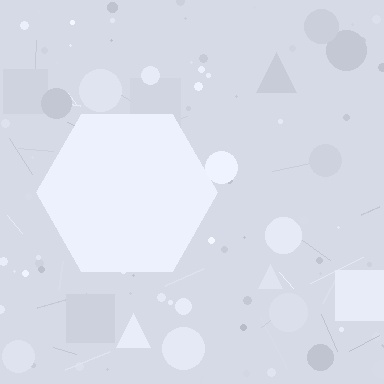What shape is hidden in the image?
A hexagon is hidden in the image.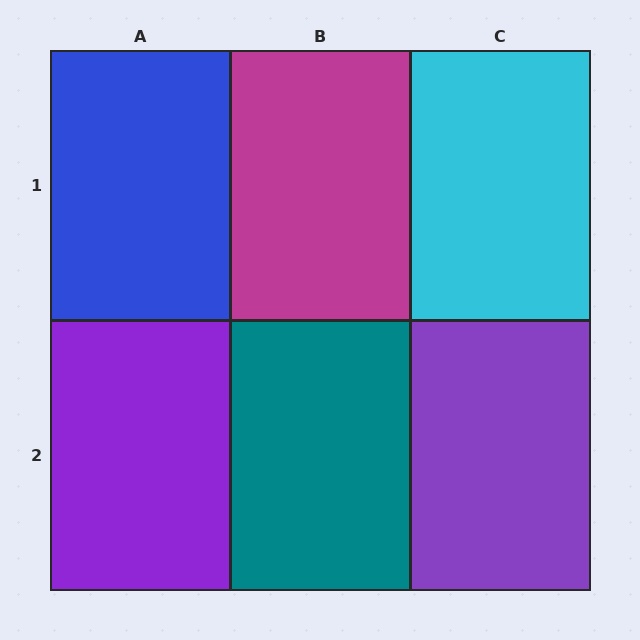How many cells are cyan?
1 cell is cyan.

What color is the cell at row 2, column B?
Teal.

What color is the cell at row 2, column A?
Purple.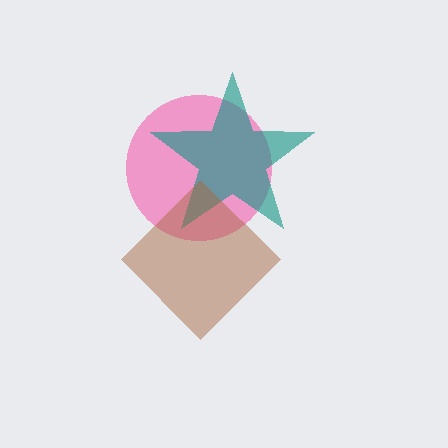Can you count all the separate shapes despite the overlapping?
Yes, there are 3 separate shapes.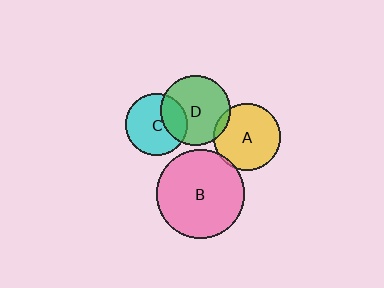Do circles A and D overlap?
Yes.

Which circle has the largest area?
Circle B (pink).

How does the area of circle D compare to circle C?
Approximately 1.3 times.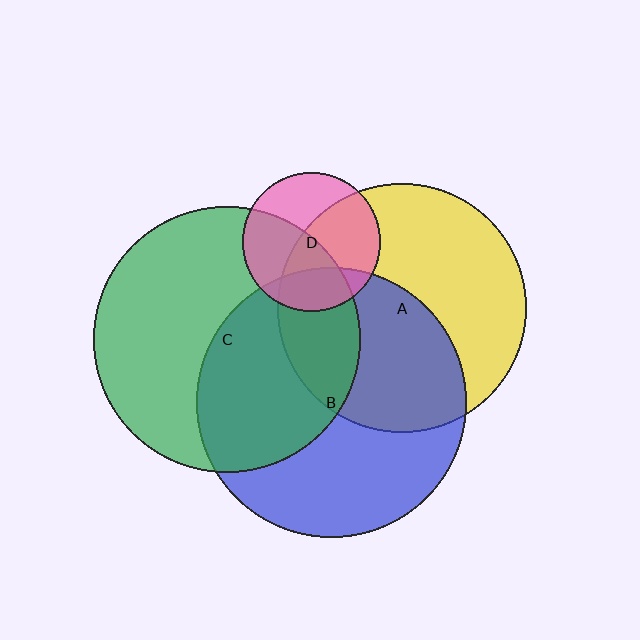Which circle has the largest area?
Circle B (blue).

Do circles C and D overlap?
Yes.